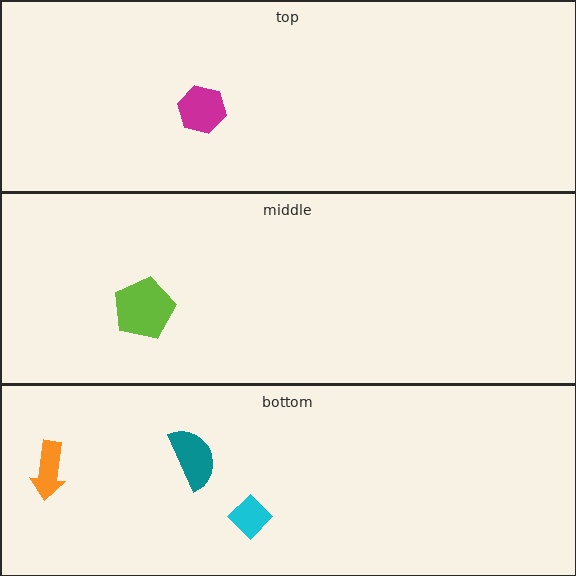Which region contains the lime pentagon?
The middle region.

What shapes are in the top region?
The magenta hexagon.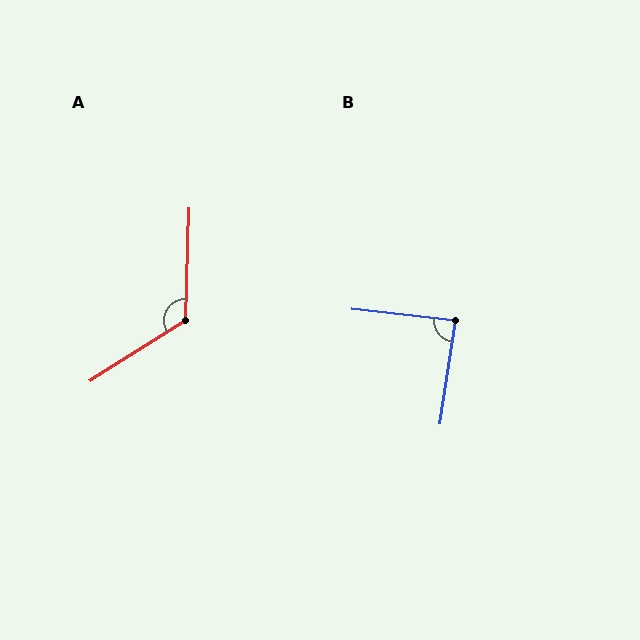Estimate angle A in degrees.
Approximately 124 degrees.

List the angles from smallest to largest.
B (88°), A (124°).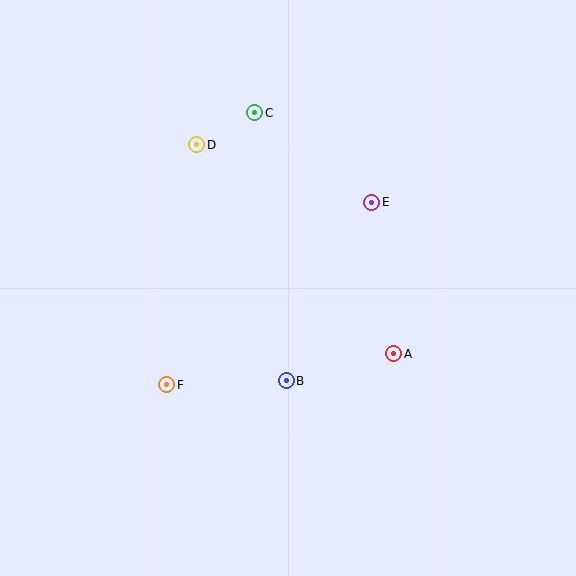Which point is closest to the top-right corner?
Point E is closest to the top-right corner.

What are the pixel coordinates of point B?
Point B is at (286, 381).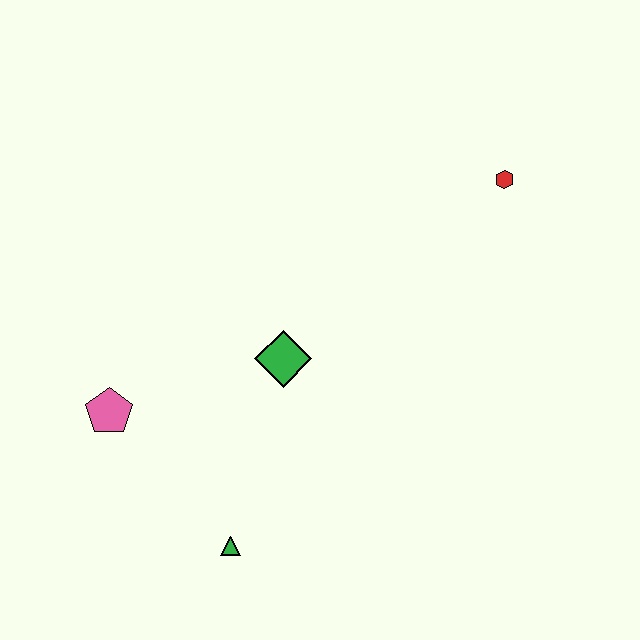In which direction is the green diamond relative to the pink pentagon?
The green diamond is to the right of the pink pentagon.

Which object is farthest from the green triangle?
The red hexagon is farthest from the green triangle.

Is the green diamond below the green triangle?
No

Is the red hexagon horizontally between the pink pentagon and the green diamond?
No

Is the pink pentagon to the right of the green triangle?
No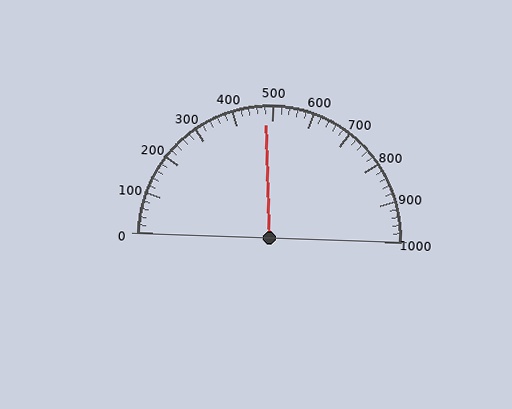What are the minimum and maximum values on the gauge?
The gauge ranges from 0 to 1000.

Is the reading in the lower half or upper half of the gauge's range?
The reading is in the lower half of the range (0 to 1000).